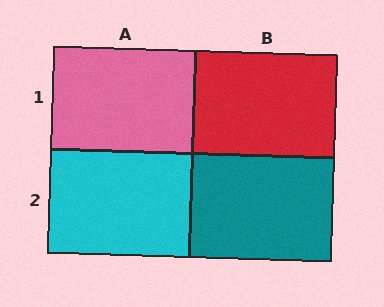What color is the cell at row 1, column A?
Pink.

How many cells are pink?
1 cell is pink.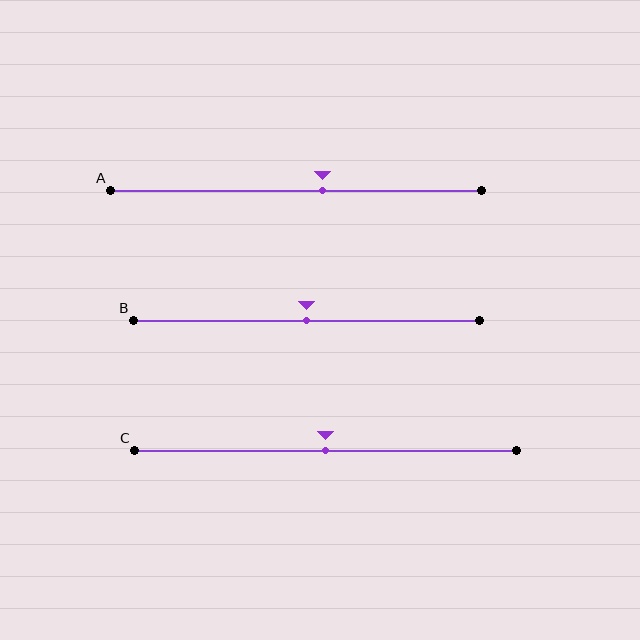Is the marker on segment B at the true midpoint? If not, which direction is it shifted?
Yes, the marker on segment B is at the true midpoint.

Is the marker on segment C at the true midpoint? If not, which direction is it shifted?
Yes, the marker on segment C is at the true midpoint.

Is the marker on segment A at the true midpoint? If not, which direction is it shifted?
No, the marker on segment A is shifted to the right by about 7% of the segment length.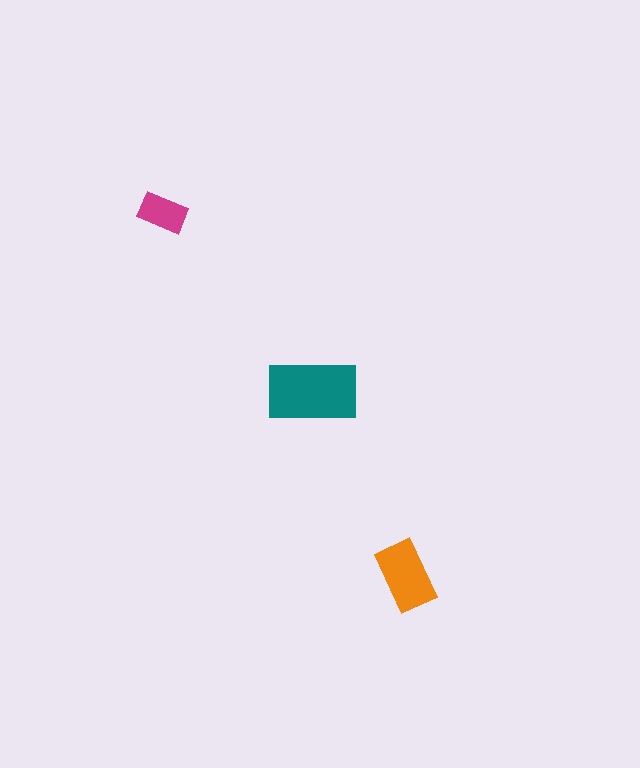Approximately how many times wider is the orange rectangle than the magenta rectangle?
About 1.5 times wider.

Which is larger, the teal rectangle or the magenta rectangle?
The teal one.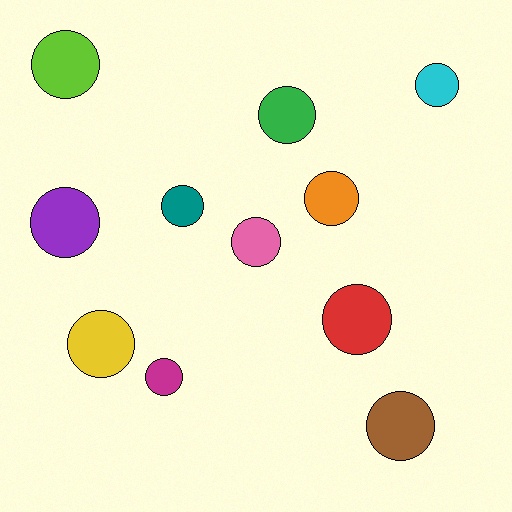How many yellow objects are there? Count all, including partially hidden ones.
There is 1 yellow object.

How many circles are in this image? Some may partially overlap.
There are 11 circles.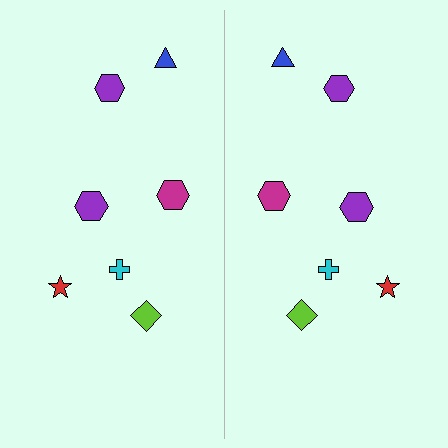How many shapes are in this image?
There are 14 shapes in this image.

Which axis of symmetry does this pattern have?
The pattern has a vertical axis of symmetry running through the center of the image.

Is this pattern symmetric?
Yes, this pattern has bilateral (reflection) symmetry.